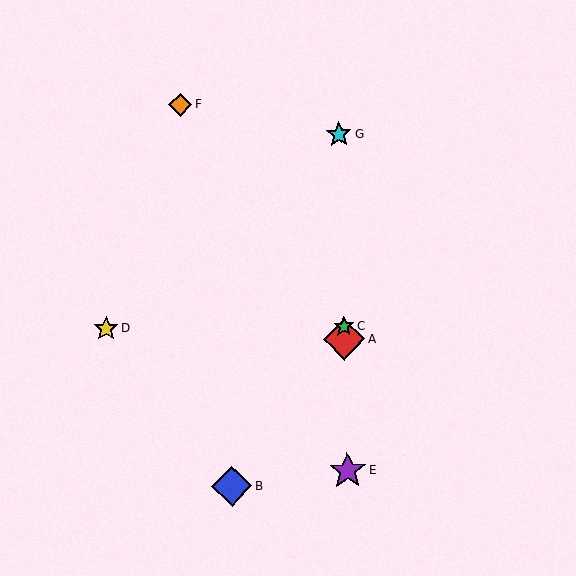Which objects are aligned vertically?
Objects A, C, E, G are aligned vertically.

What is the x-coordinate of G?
Object G is at x≈339.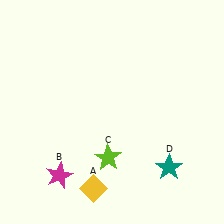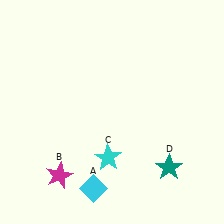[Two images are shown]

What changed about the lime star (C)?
In Image 1, C is lime. In Image 2, it changed to cyan.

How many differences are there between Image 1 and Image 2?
There are 2 differences between the two images.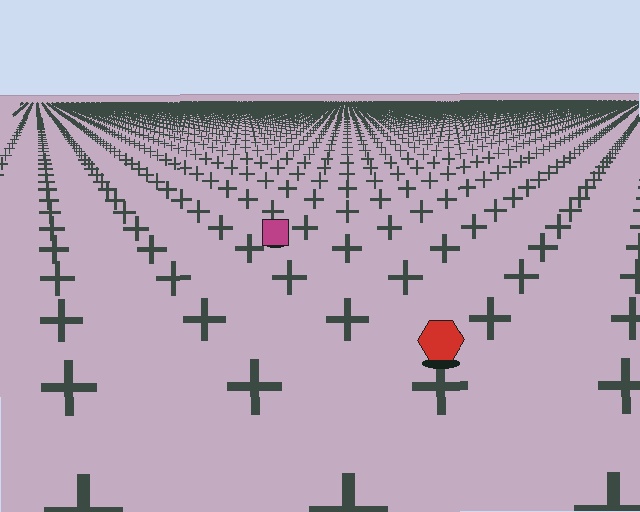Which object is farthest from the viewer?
The magenta square is farthest from the viewer. It appears smaller and the ground texture around it is denser.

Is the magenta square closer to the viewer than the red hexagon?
No. The red hexagon is closer — you can tell from the texture gradient: the ground texture is coarser near it.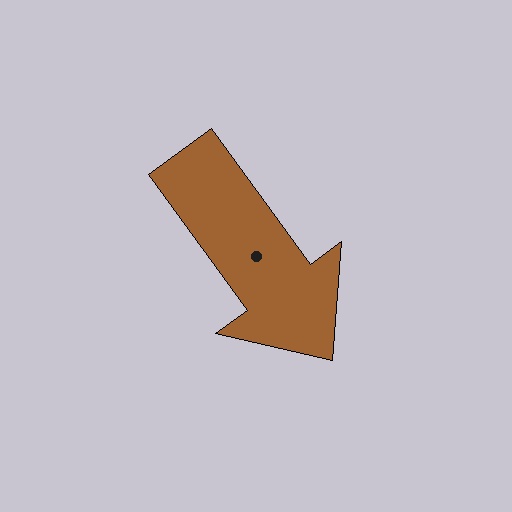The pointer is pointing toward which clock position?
Roughly 5 o'clock.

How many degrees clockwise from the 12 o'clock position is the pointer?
Approximately 144 degrees.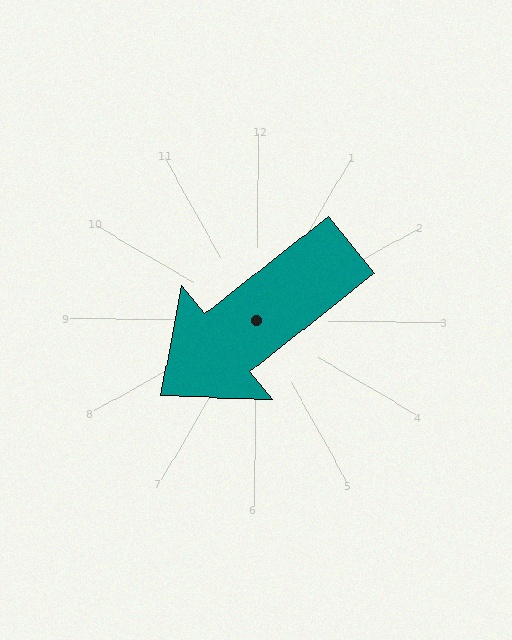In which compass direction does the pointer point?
Southwest.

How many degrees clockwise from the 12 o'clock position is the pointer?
Approximately 231 degrees.